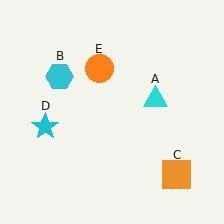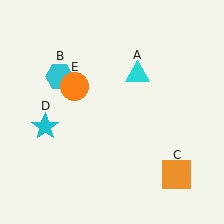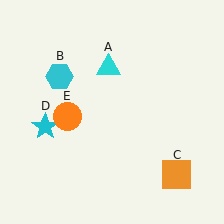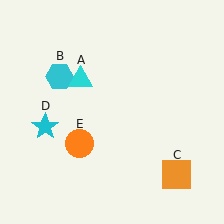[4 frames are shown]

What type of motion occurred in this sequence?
The cyan triangle (object A), orange circle (object E) rotated counterclockwise around the center of the scene.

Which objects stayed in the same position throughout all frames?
Cyan hexagon (object B) and orange square (object C) and cyan star (object D) remained stationary.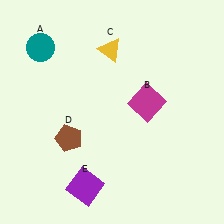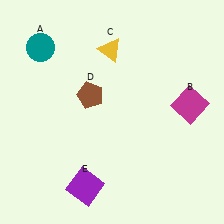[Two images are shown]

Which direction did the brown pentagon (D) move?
The brown pentagon (D) moved up.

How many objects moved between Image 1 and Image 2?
2 objects moved between the two images.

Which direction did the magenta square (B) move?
The magenta square (B) moved right.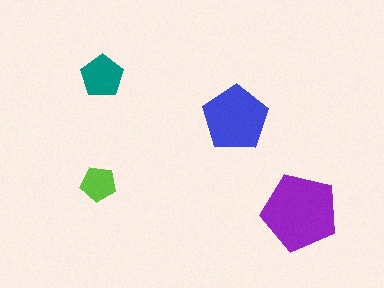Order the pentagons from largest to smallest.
the purple one, the blue one, the teal one, the lime one.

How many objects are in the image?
There are 4 objects in the image.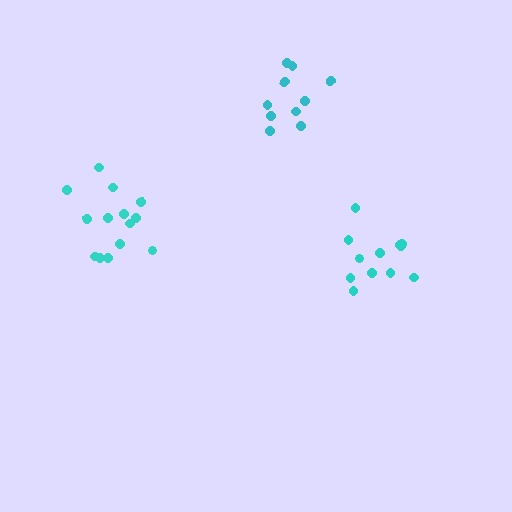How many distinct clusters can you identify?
There are 3 distinct clusters.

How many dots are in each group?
Group 1: 12 dots, Group 2: 14 dots, Group 3: 10 dots (36 total).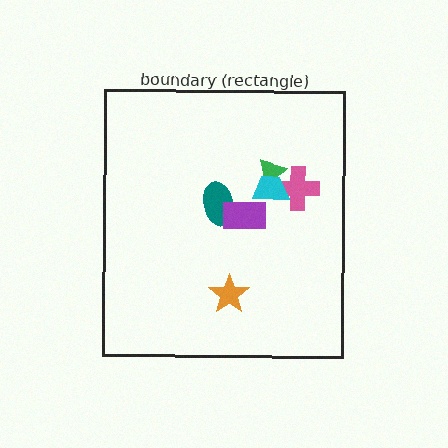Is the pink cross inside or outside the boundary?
Inside.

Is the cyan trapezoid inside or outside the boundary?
Inside.